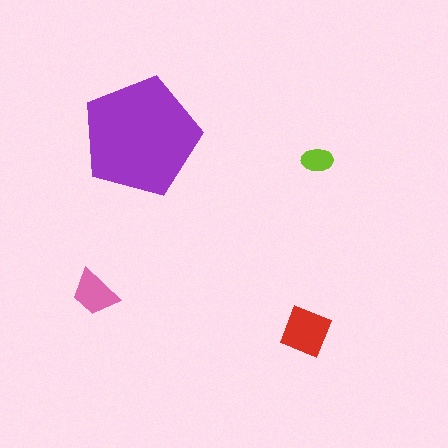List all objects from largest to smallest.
The purple pentagon, the red diamond, the pink trapezoid, the lime ellipse.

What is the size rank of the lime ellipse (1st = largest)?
4th.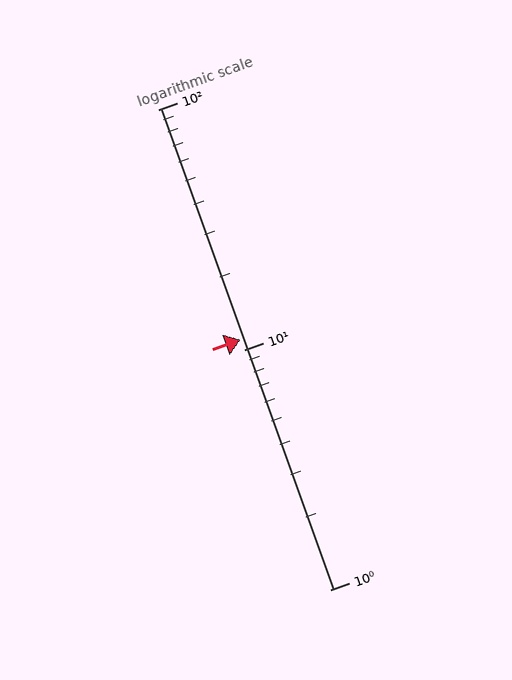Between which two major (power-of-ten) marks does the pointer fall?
The pointer is between 10 and 100.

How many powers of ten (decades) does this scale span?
The scale spans 2 decades, from 1 to 100.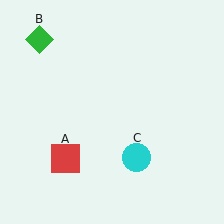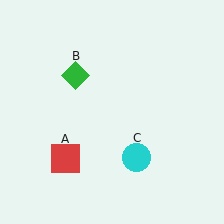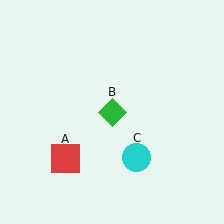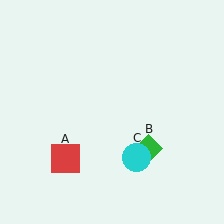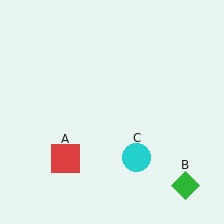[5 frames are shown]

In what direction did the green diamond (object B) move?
The green diamond (object B) moved down and to the right.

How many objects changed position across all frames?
1 object changed position: green diamond (object B).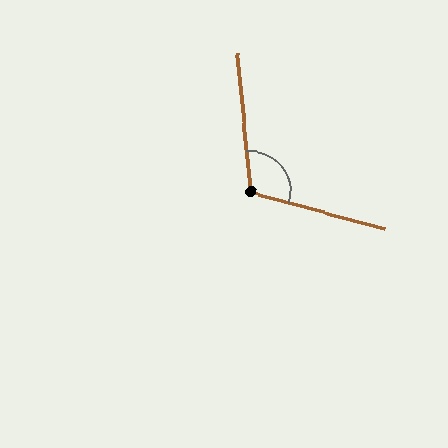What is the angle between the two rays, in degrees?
Approximately 111 degrees.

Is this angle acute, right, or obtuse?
It is obtuse.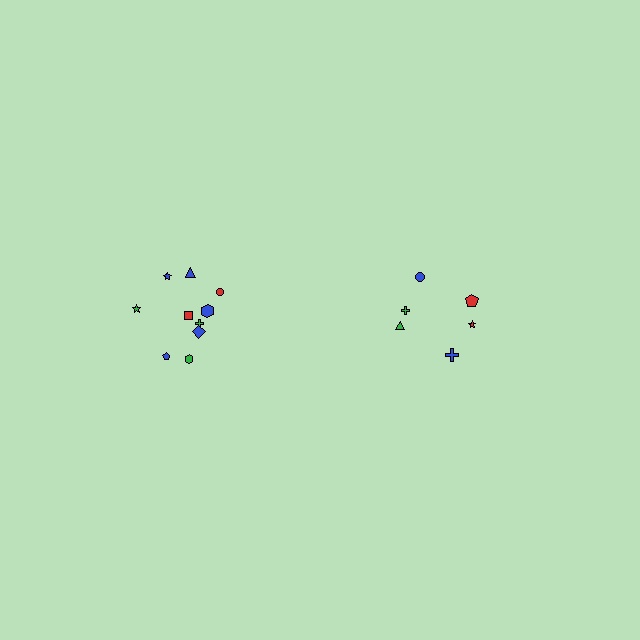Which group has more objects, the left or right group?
The left group.